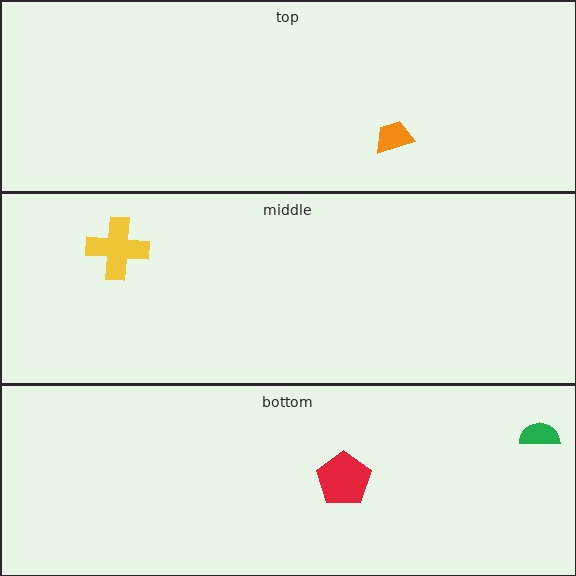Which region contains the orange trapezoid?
The top region.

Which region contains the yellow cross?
The middle region.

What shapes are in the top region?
The orange trapezoid.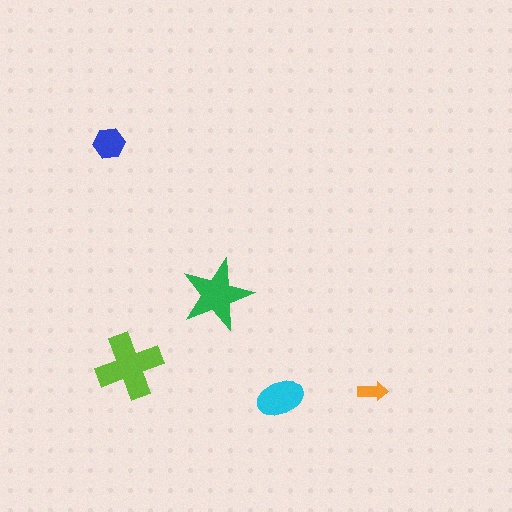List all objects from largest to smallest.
The lime cross, the green star, the cyan ellipse, the blue hexagon, the orange arrow.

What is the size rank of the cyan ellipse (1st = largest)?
3rd.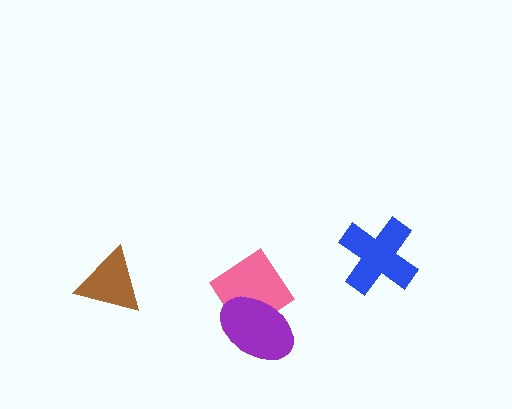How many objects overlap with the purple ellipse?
1 object overlaps with the purple ellipse.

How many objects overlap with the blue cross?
0 objects overlap with the blue cross.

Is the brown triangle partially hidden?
No, no other shape covers it.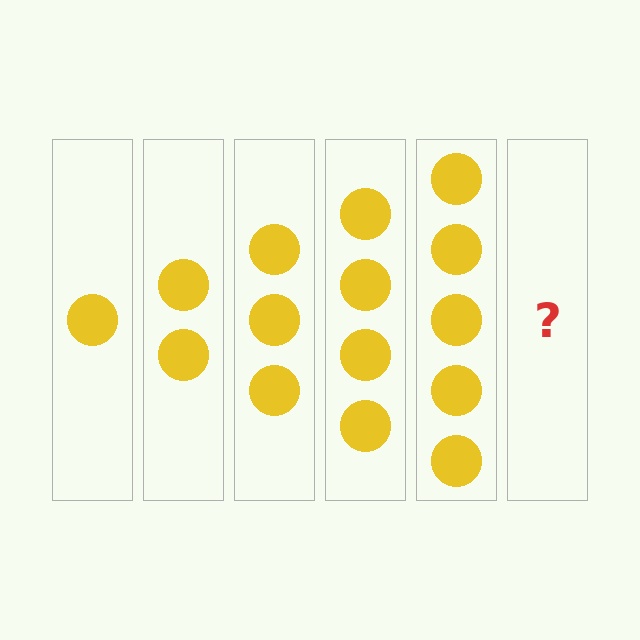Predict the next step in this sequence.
The next step is 6 circles.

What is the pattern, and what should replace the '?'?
The pattern is that each step adds one more circle. The '?' should be 6 circles.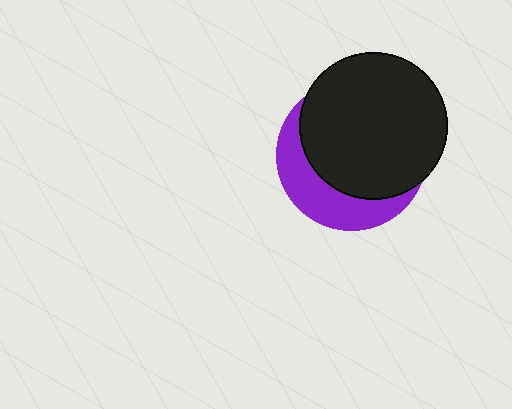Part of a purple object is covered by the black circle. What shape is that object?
It is a circle.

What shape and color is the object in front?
The object in front is a black circle.